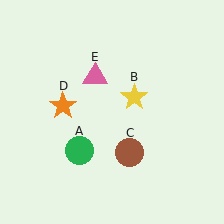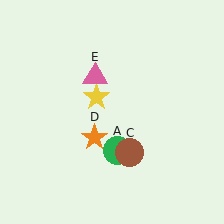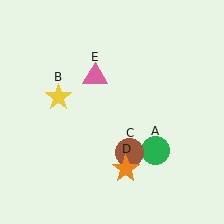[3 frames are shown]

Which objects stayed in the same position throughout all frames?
Brown circle (object C) and pink triangle (object E) remained stationary.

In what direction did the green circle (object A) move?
The green circle (object A) moved right.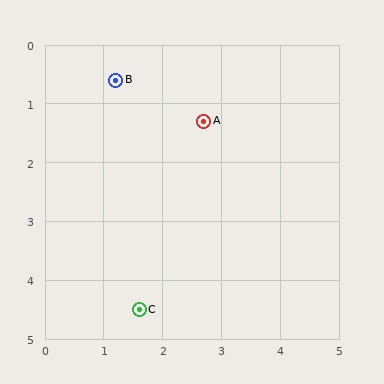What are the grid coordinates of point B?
Point B is at approximately (1.2, 0.6).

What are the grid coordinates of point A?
Point A is at approximately (2.7, 1.3).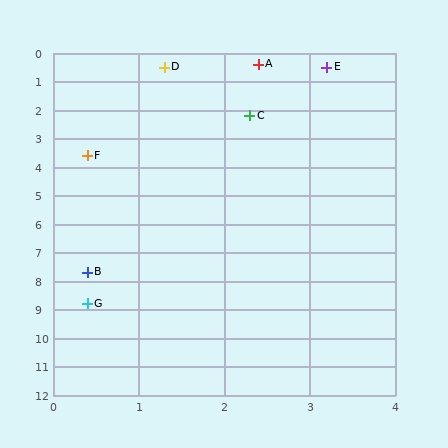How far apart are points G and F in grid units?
Points G and F are about 5.2 grid units apart.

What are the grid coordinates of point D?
Point D is at approximately (1.3, 0.5).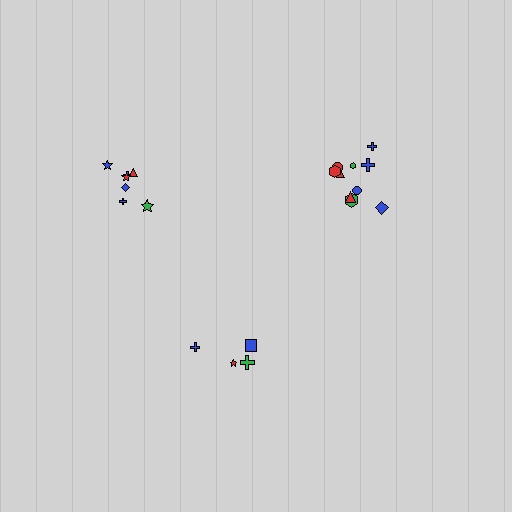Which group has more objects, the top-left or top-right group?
The top-right group.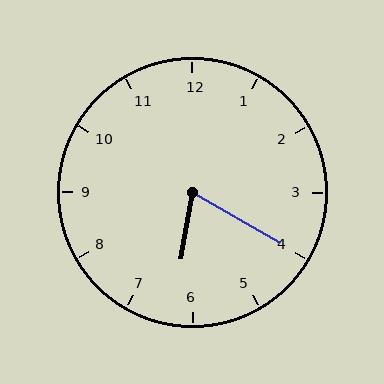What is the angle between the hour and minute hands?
Approximately 70 degrees.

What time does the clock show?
6:20.